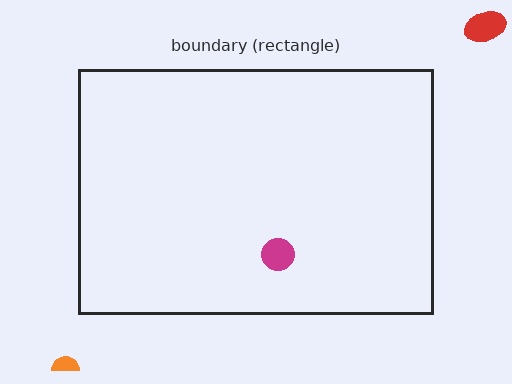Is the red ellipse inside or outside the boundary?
Outside.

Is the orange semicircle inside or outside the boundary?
Outside.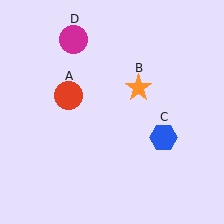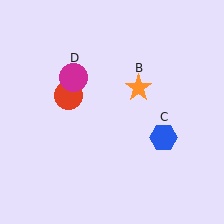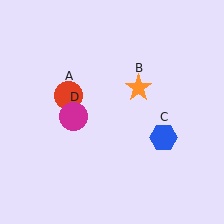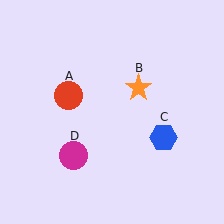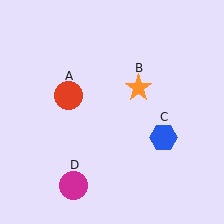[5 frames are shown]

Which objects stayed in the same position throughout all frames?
Red circle (object A) and orange star (object B) and blue hexagon (object C) remained stationary.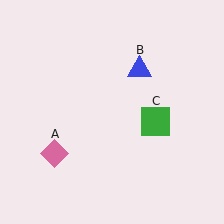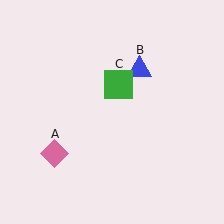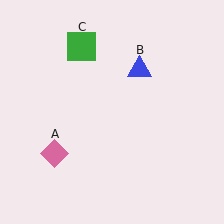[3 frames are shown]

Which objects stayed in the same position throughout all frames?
Pink diamond (object A) and blue triangle (object B) remained stationary.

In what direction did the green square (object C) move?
The green square (object C) moved up and to the left.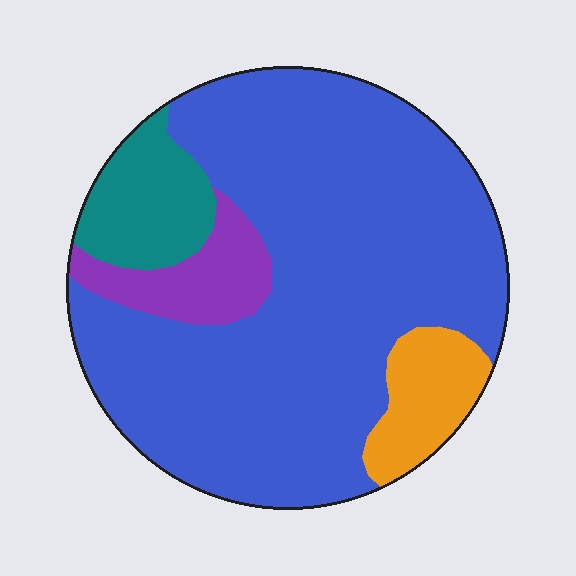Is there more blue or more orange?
Blue.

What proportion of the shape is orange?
Orange covers 8% of the shape.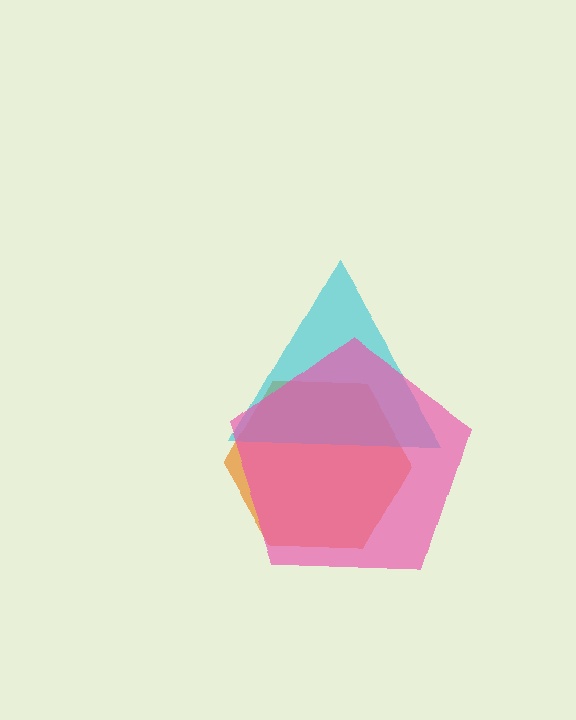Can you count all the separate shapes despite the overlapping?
Yes, there are 3 separate shapes.